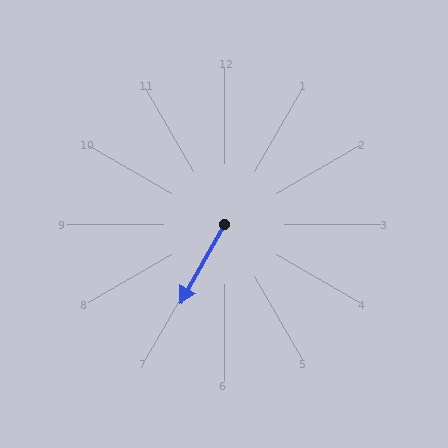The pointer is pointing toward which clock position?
Roughly 7 o'clock.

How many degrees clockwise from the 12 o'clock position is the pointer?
Approximately 209 degrees.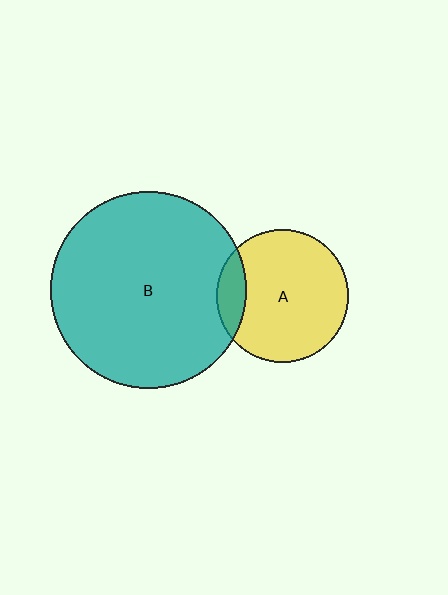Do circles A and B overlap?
Yes.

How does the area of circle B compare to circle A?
Approximately 2.2 times.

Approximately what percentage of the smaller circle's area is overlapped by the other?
Approximately 15%.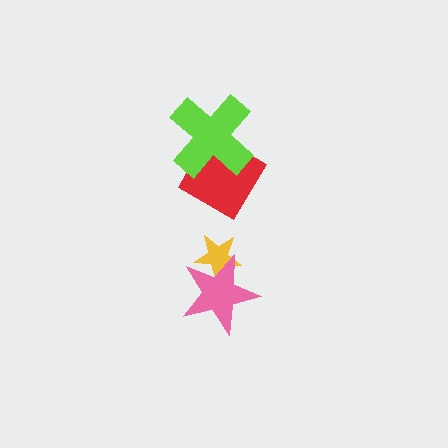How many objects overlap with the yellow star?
1 object overlaps with the yellow star.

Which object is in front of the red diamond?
The lime cross is in front of the red diamond.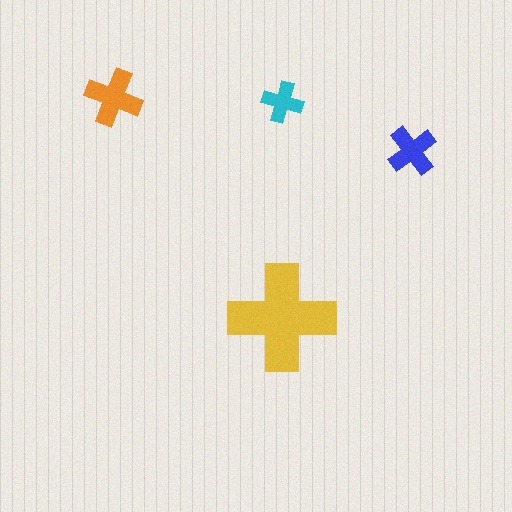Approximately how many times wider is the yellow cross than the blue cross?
About 2 times wider.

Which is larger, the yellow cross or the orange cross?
The yellow one.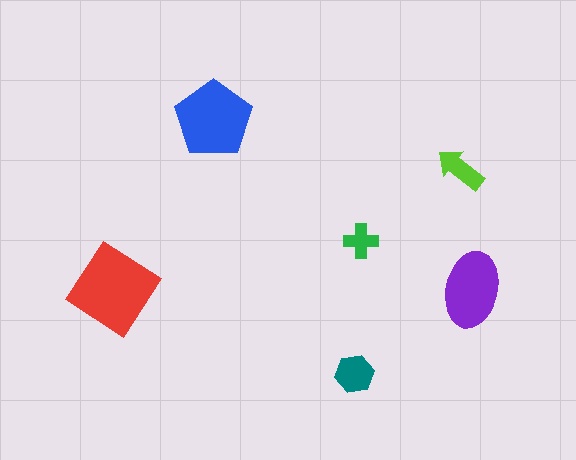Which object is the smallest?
The green cross.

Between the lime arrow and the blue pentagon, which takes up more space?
The blue pentagon.